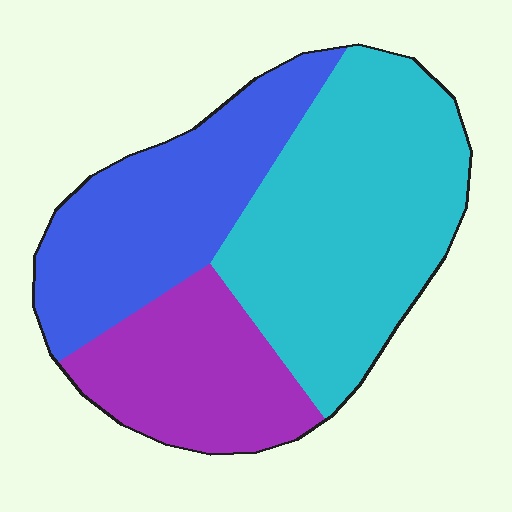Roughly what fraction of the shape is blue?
Blue takes up about one third (1/3) of the shape.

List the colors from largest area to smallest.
From largest to smallest: cyan, blue, purple.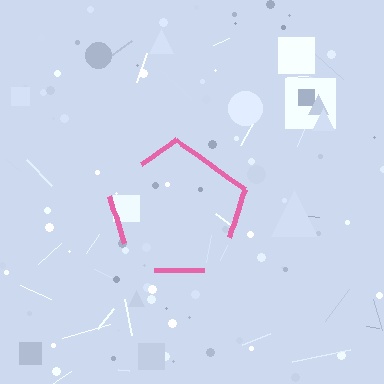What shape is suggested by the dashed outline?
The dashed outline suggests a pentagon.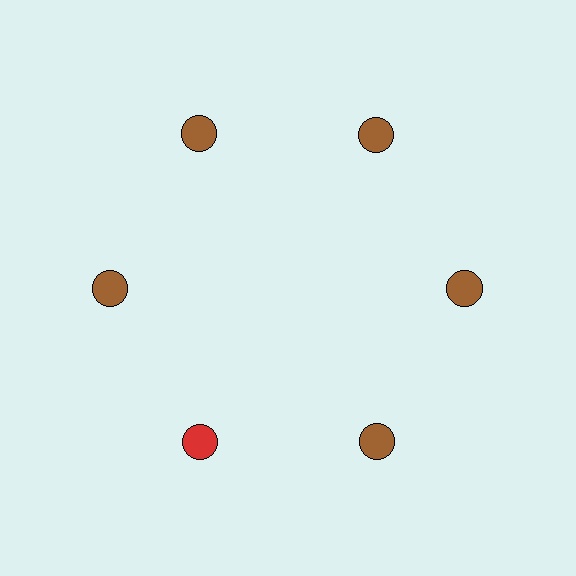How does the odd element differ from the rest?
It has a different color: red instead of brown.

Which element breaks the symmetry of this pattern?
The red circle at roughly the 7 o'clock position breaks the symmetry. All other shapes are brown circles.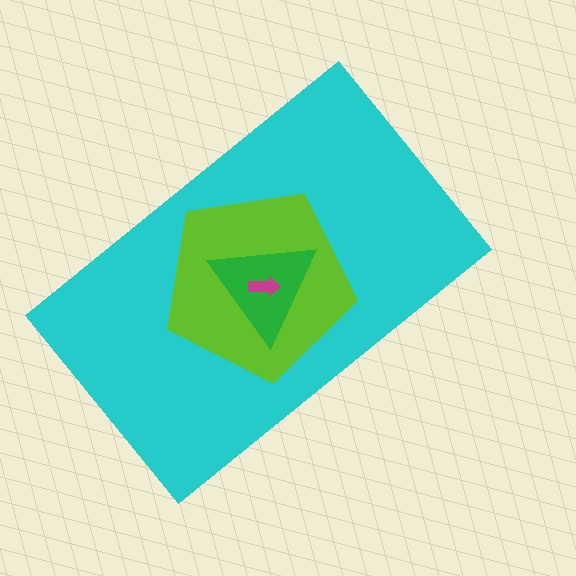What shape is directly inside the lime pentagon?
The green triangle.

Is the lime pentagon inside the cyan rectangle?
Yes.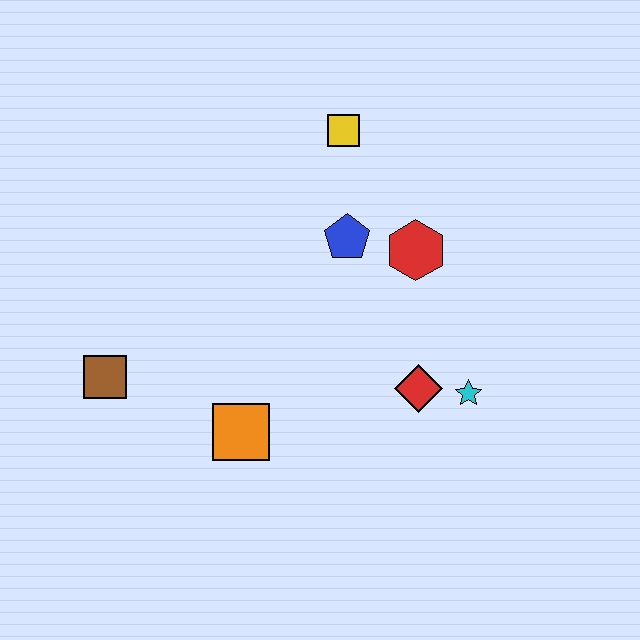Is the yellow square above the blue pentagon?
Yes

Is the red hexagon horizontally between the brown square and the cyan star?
Yes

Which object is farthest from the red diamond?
The brown square is farthest from the red diamond.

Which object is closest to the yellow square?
The blue pentagon is closest to the yellow square.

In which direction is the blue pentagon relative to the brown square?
The blue pentagon is to the right of the brown square.